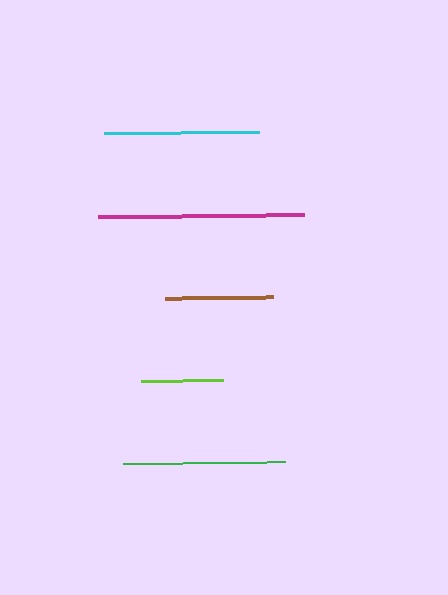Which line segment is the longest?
The magenta line is the longest at approximately 206 pixels.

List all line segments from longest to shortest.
From longest to shortest: magenta, green, cyan, brown, lime.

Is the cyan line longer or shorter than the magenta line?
The magenta line is longer than the cyan line.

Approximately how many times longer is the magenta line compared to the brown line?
The magenta line is approximately 1.9 times the length of the brown line.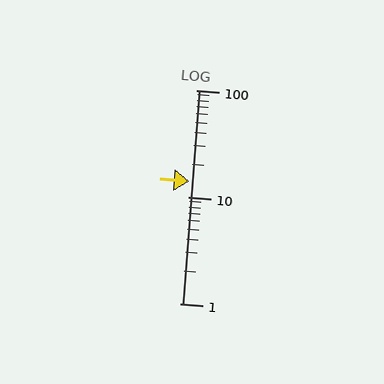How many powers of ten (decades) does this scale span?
The scale spans 2 decades, from 1 to 100.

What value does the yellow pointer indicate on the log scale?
The pointer indicates approximately 14.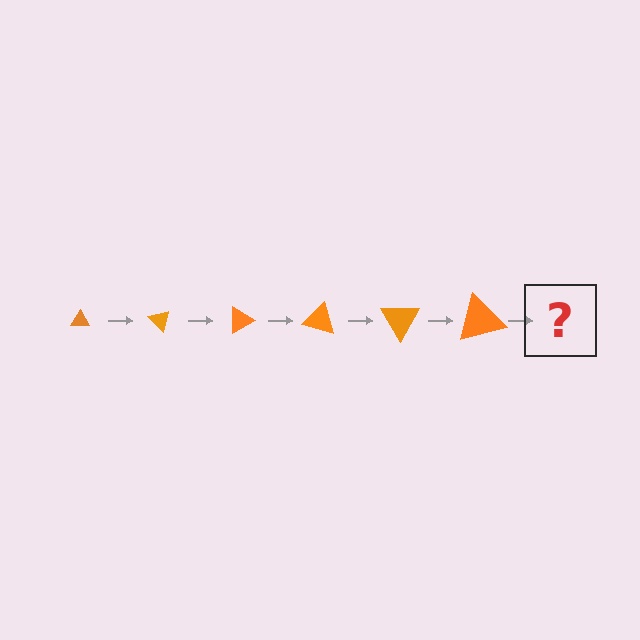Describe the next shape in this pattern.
It should be a triangle, larger than the previous one and rotated 270 degrees from the start.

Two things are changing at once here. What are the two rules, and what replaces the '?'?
The two rules are that the triangle grows larger each step and it rotates 45 degrees each step. The '?' should be a triangle, larger than the previous one and rotated 270 degrees from the start.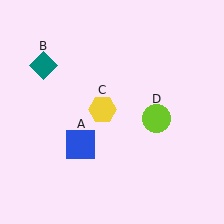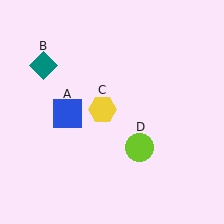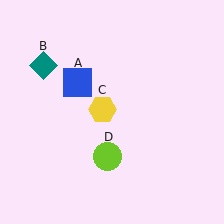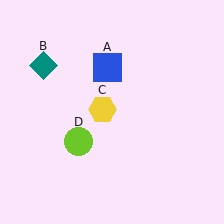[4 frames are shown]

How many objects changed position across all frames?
2 objects changed position: blue square (object A), lime circle (object D).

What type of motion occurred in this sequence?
The blue square (object A), lime circle (object D) rotated clockwise around the center of the scene.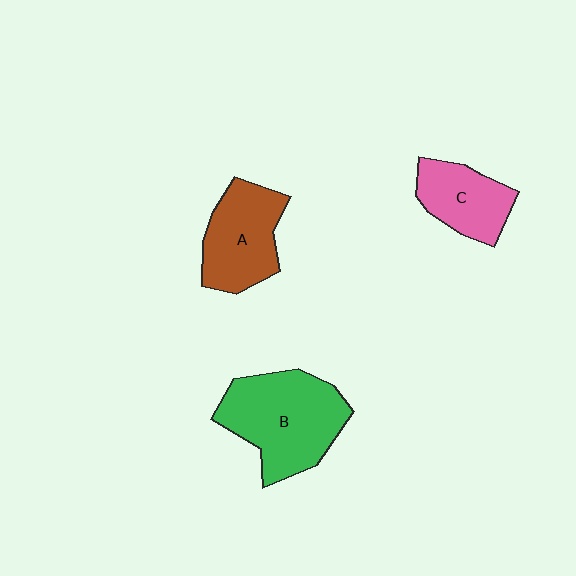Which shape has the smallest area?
Shape C (pink).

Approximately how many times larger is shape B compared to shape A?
Approximately 1.4 times.